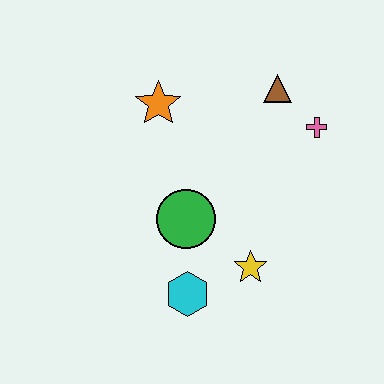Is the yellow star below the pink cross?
Yes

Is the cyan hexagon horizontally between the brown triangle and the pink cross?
No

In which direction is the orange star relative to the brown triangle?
The orange star is to the left of the brown triangle.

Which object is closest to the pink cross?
The brown triangle is closest to the pink cross.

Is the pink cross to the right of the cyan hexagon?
Yes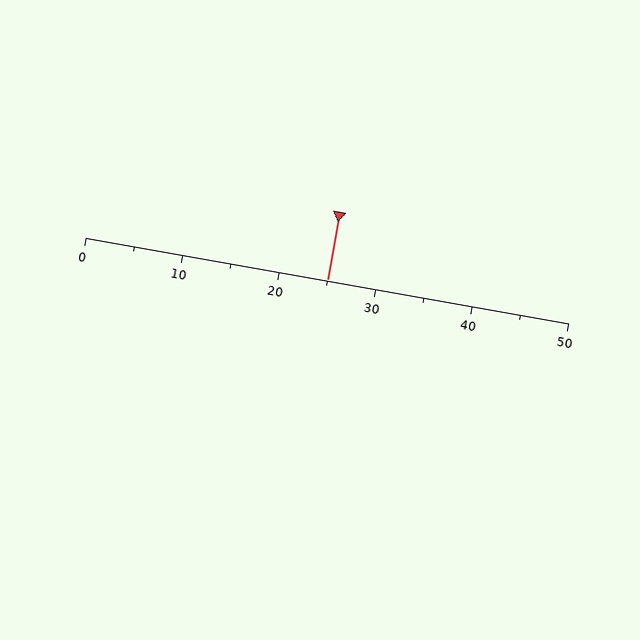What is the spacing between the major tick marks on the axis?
The major ticks are spaced 10 apart.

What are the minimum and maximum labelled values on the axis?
The axis runs from 0 to 50.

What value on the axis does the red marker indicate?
The marker indicates approximately 25.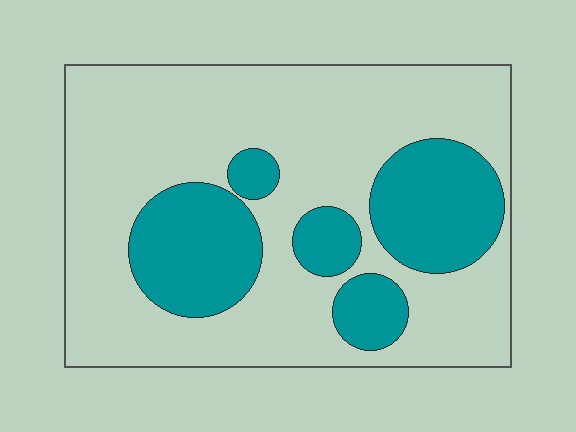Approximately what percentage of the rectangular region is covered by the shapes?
Approximately 30%.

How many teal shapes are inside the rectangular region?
5.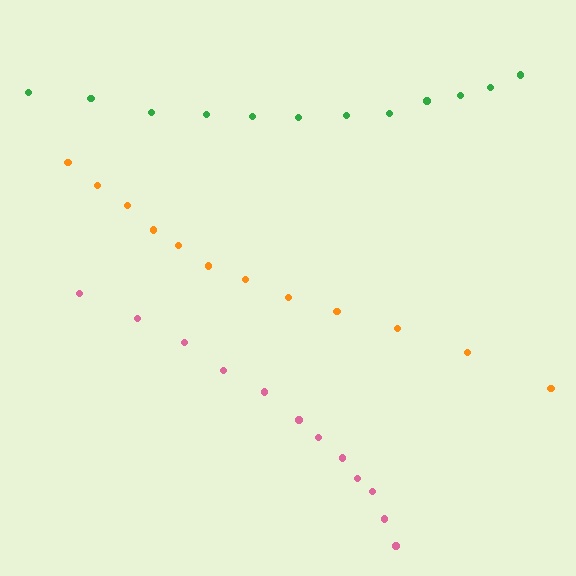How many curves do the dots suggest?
There are 3 distinct paths.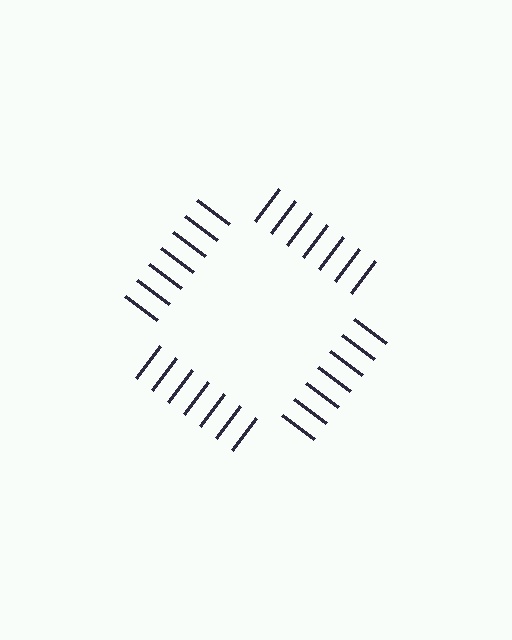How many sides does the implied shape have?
4 sides — the line-ends trace a square.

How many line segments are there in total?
28 — 7 along each of the 4 edges.